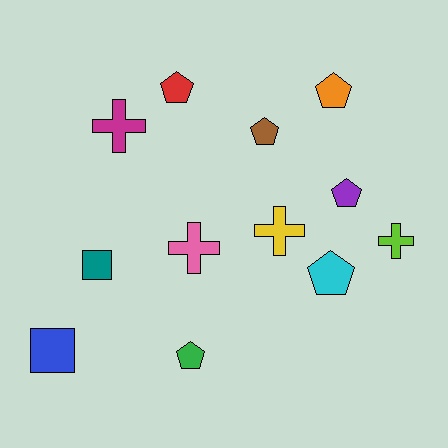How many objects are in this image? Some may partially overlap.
There are 12 objects.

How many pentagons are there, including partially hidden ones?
There are 6 pentagons.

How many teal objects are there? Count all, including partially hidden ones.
There is 1 teal object.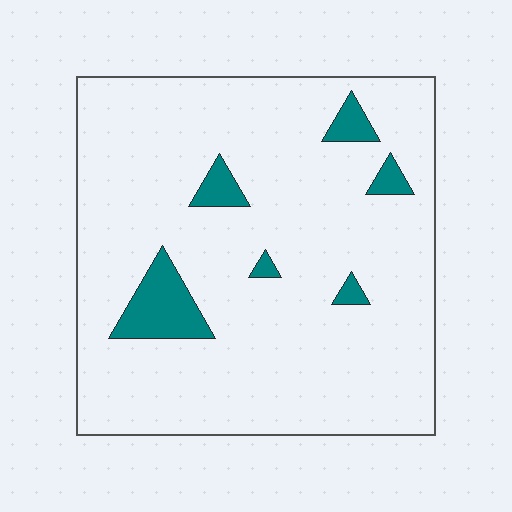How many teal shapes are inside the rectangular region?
6.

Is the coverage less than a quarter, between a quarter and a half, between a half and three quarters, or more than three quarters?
Less than a quarter.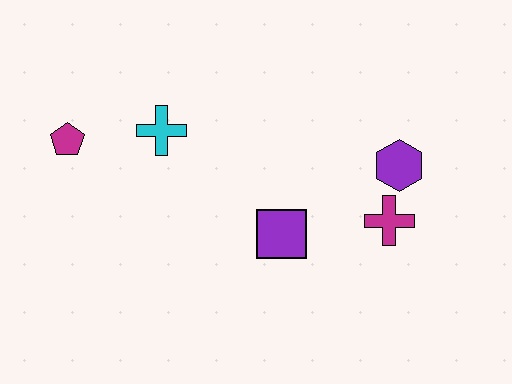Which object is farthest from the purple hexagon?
The magenta pentagon is farthest from the purple hexagon.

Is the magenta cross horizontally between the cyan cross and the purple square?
No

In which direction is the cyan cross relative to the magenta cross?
The cyan cross is to the left of the magenta cross.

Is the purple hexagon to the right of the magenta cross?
Yes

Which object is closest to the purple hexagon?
The magenta cross is closest to the purple hexagon.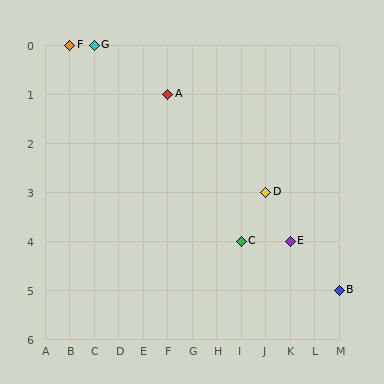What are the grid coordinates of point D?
Point D is at grid coordinates (J, 3).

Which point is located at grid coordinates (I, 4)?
Point C is at (I, 4).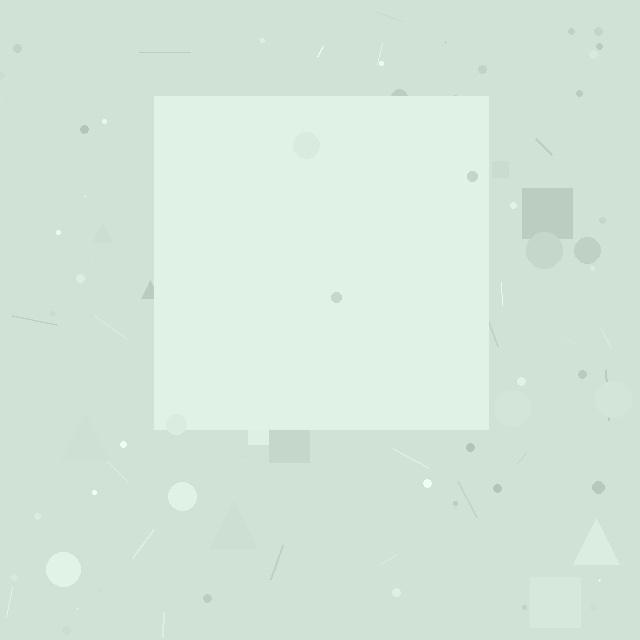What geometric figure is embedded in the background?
A square is embedded in the background.